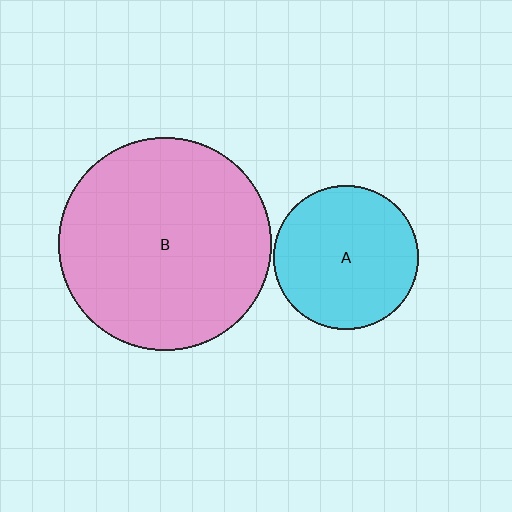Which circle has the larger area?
Circle B (pink).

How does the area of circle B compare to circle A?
Approximately 2.2 times.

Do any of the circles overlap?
No, none of the circles overlap.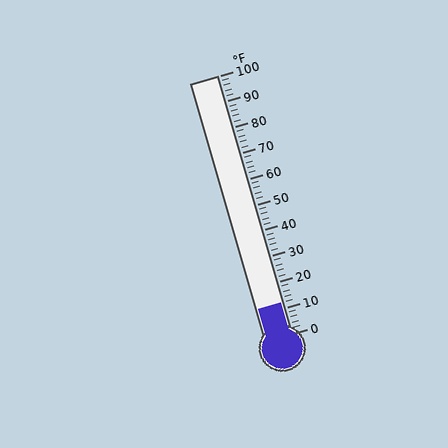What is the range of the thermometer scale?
The thermometer scale ranges from 0°F to 100°F.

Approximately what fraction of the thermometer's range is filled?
The thermometer is filled to approximately 10% of its range.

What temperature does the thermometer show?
The thermometer shows approximately 12°F.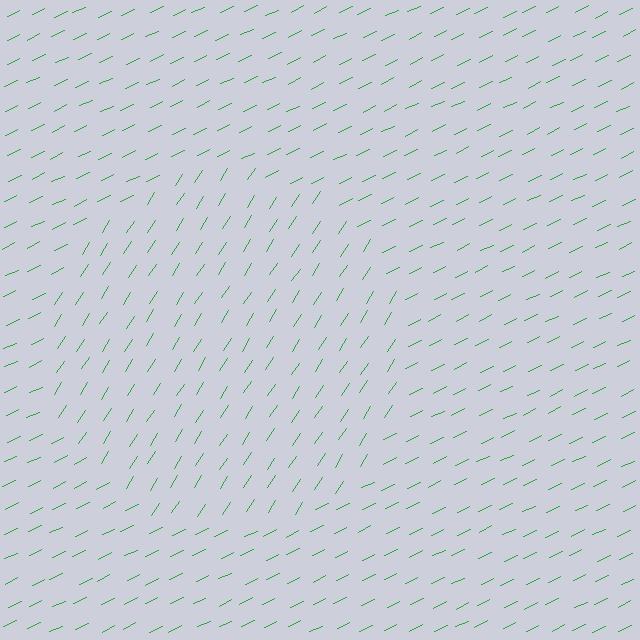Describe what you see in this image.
The image is filled with small green line segments. A circle region in the image has lines oriented differently from the surrounding lines, creating a visible texture boundary.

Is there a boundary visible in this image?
Yes, there is a texture boundary formed by a change in line orientation.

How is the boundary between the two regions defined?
The boundary is defined purely by a change in line orientation (approximately 32 degrees difference). All lines are the same color and thickness.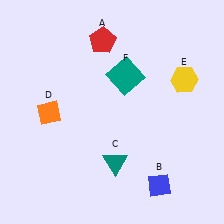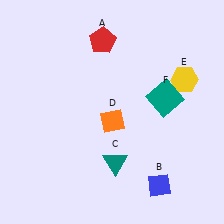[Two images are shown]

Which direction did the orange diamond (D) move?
The orange diamond (D) moved right.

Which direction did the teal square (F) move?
The teal square (F) moved right.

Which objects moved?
The objects that moved are: the orange diamond (D), the teal square (F).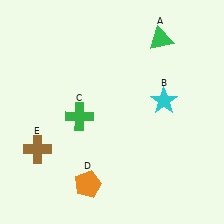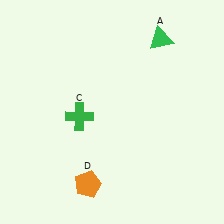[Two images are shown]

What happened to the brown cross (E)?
The brown cross (E) was removed in Image 2. It was in the bottom-left area of Image 1.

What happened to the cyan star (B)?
The cyan star (B) was removed in Image 2. It was in the top-right area of Image 1.